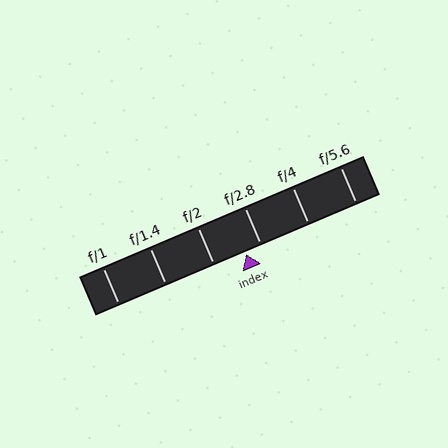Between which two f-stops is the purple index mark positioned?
The index mark is between f/2 and f/2.8.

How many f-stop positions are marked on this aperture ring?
There are 6 f-stop positions marked.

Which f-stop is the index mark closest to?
The index mark is closest to f/2.8.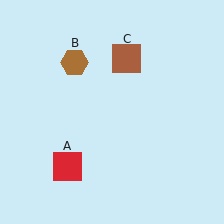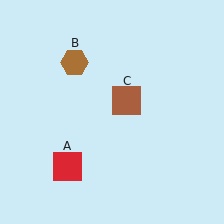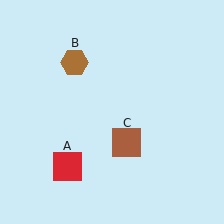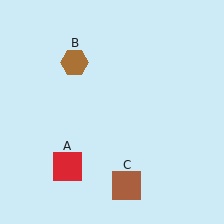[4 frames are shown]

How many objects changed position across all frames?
1 object changed position: brown square (object C).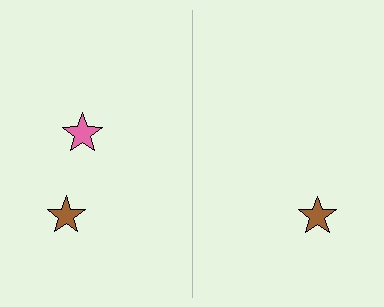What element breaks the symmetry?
A pink star is missing from the right side.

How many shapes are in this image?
There are 3 shapes in this image.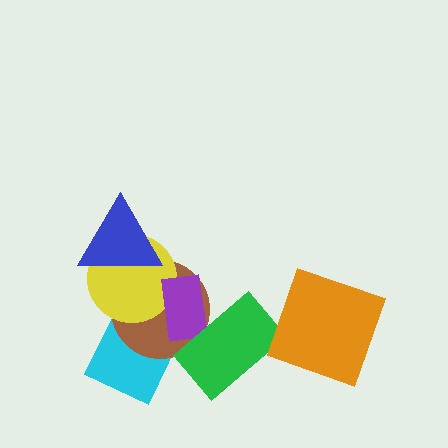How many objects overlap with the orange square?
0 objects overlap with the orange square.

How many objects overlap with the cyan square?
1 object overlaps with the cyan square.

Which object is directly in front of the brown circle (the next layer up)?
The yellow circle is directly in front of the brown circle.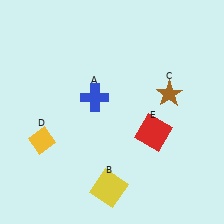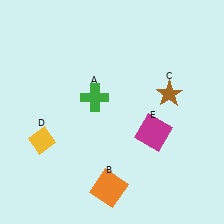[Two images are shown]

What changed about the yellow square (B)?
In Image 1, B is yellow. In Image 2, it changed to orange.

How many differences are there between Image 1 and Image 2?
There are 3 differences between the two images.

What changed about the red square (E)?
In Image 1, E is red. In Image 2, it changed to magenta.